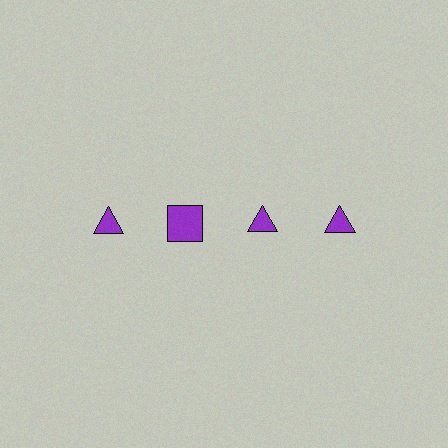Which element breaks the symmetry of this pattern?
The purple square in the top row, second from left column breaks the symmetry. All other shapes are purple triangles.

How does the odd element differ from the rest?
It has a different shape: square instead of triangle.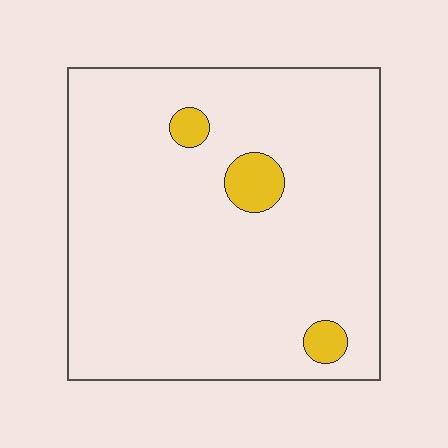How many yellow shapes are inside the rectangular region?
3.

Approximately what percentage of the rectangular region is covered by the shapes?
Approximately 5%.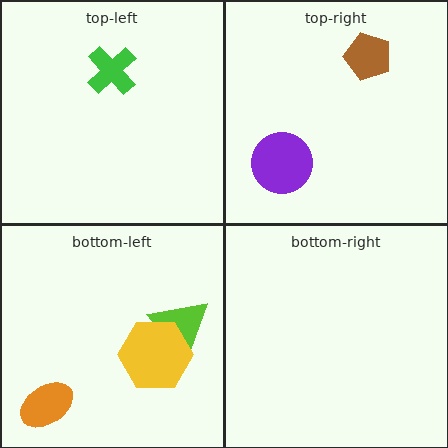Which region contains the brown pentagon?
The top-right region.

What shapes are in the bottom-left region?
The orange ellipse, the lime triangle, the yellow hexagon.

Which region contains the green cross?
The top-left region.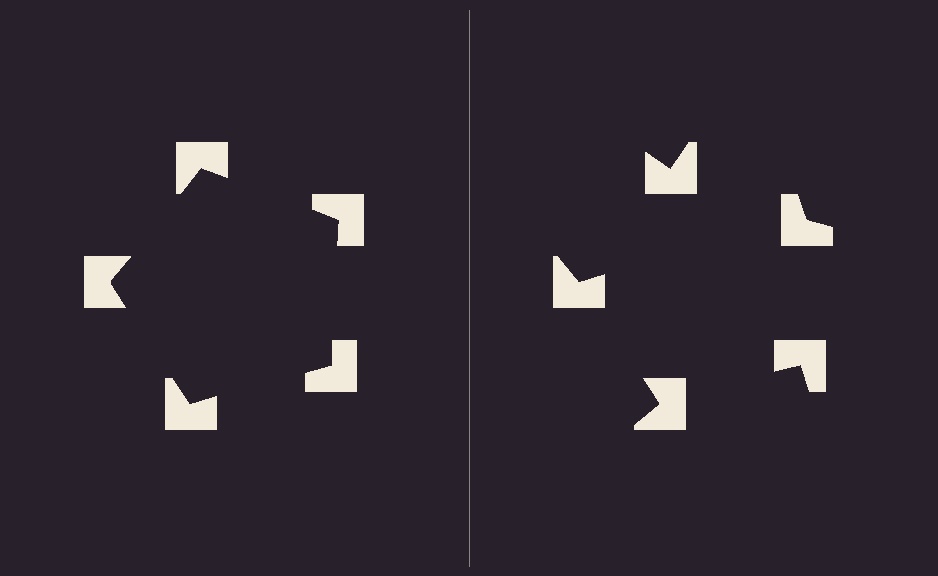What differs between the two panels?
The notched squares are positioned identically on both sides; only the wedge orientations differ. On the left they align to a pentagon; on the right they are misaligned.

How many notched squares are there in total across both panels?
10 — 5 on each side.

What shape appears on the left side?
An illusory pentagon.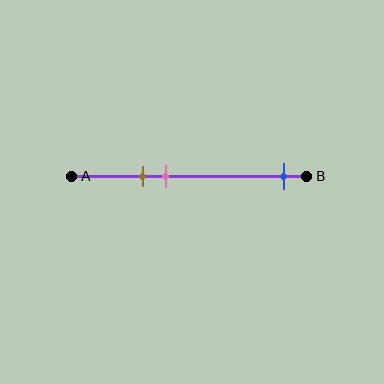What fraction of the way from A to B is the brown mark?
The brown mark is approximately 30% (0.3) of the way from A to B.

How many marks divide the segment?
There are 3 marks dividing the segment.